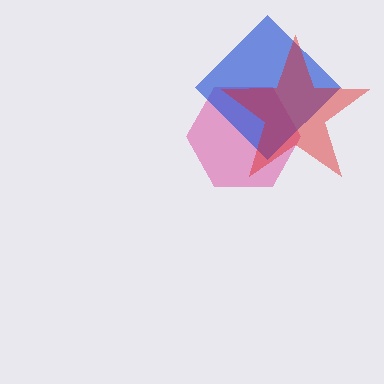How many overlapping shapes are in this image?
There are 3 overlapping shapes in the image.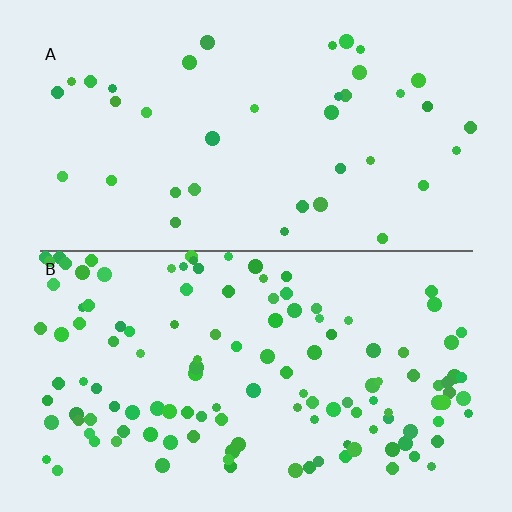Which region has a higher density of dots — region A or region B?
B (the bottom).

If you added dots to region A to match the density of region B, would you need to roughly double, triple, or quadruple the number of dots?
Approximately triple.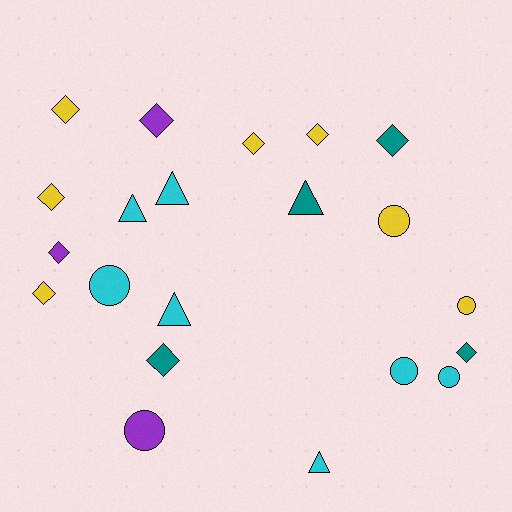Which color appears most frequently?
Cyan, with 7 objects.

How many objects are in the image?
There are 21 objects.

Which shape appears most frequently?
Diamond, with 10 objects.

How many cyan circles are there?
There are 3 cyan circles.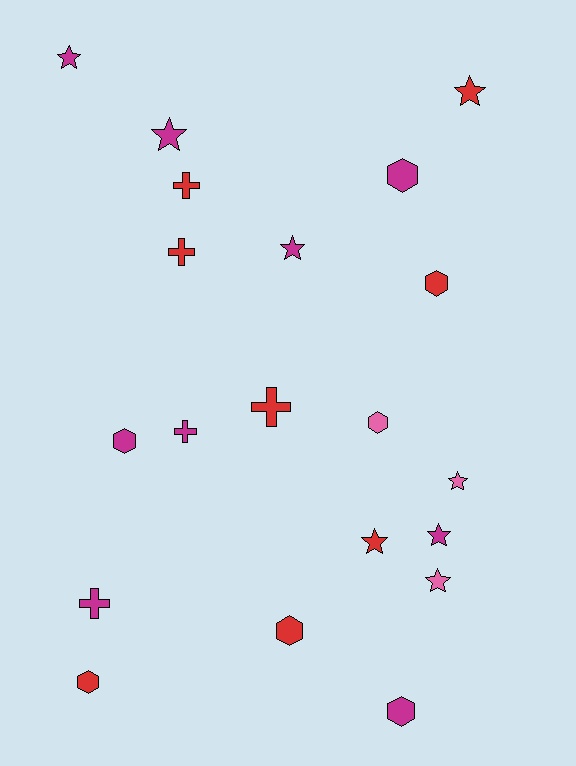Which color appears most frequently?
Magenta, with 9 objects.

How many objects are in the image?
There are 20 objects.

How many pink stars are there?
There are 2 pink stars.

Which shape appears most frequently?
Star, with 8 objects.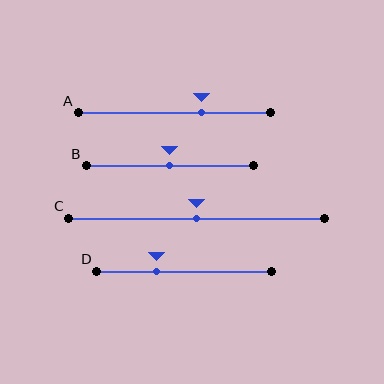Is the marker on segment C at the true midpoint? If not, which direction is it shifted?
Yes, the marker on segment C is at the true midpoint.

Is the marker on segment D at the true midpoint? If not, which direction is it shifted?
No, the marker on segment D is shifted to the left by about 15% of the segment length.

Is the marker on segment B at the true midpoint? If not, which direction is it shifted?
Yes, the marker on segment B is at the true midpoint.